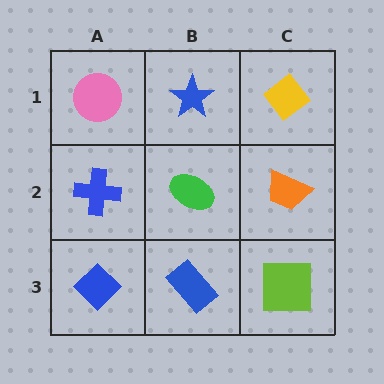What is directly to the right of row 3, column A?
A blue rectangle.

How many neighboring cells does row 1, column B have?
3.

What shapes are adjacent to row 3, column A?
A blue cross (row 2, column A), a blue rectangle (row 3, column B).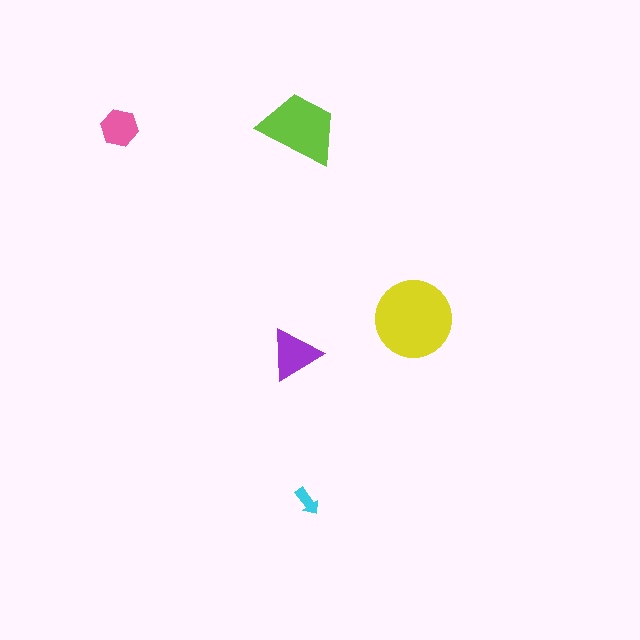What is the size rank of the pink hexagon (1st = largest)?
4th.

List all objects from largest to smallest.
The yellow circle, the lime trapezoid, the purple triangle, the pink hexagon, the cyan arrow.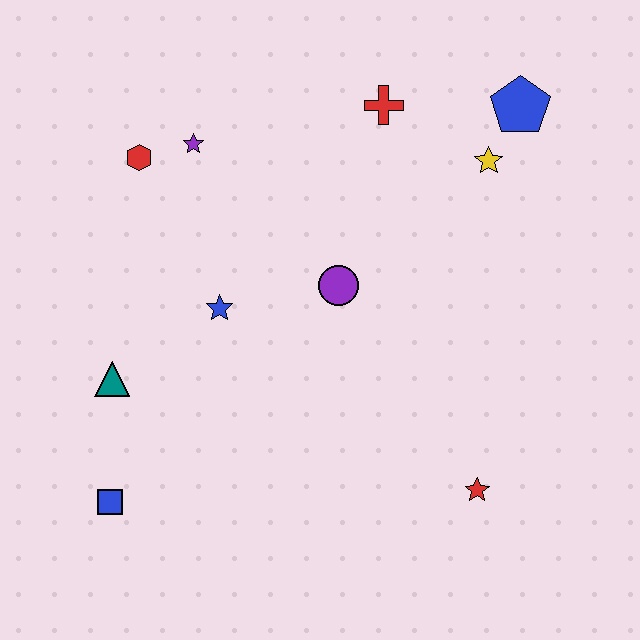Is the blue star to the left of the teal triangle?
No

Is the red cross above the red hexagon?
Yes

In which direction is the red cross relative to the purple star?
The red cross is to the right of the purple star.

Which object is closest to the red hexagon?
The purple star is closest to the red hexagon.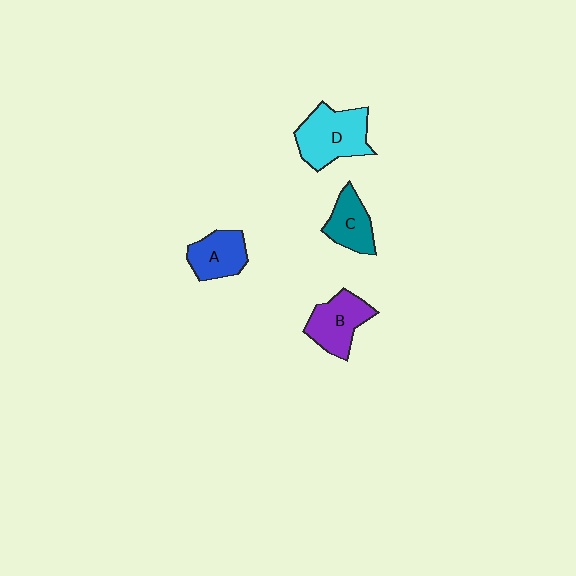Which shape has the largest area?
Shape D (cyan).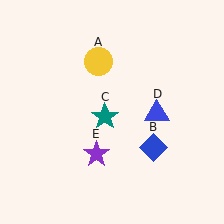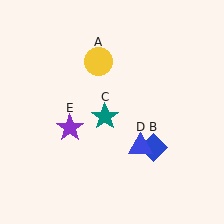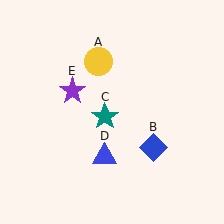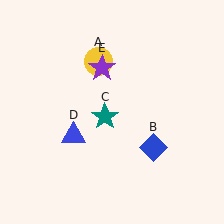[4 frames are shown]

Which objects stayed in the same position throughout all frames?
Yellow circle (object A) and blue diamond (object B) and teal star (object C) remained stationary.